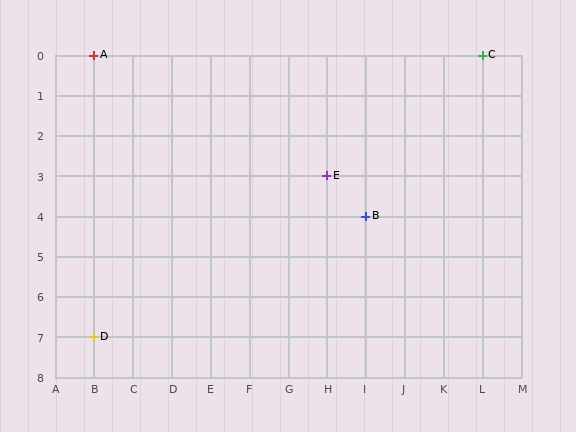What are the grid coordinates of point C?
Point C is at grid coordinates (L, 0).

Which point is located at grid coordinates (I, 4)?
Point B is at (I, 4).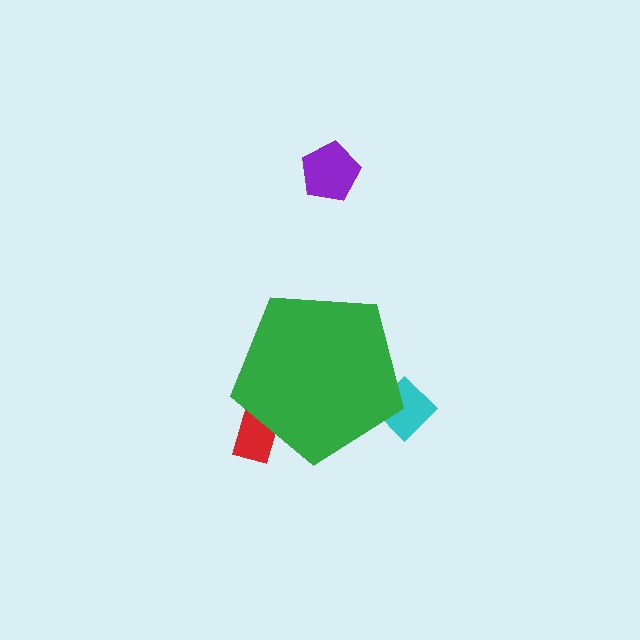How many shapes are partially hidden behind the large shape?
2 shapes are partially hidden.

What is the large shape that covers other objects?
A green pentagon.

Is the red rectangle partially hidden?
Yes, the red rectangle is partially hidden behind the green pentagon.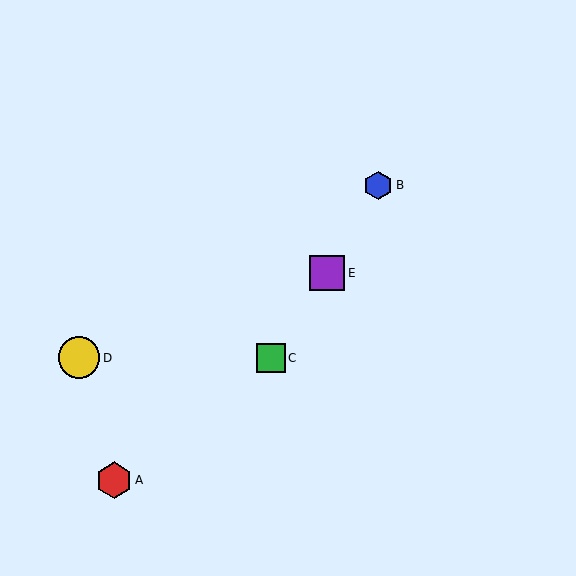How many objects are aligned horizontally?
2 objects (C, D) are aligned horizontally.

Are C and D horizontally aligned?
Yes, both are at y≈358.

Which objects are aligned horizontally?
Objects C, D are aligned horizontally.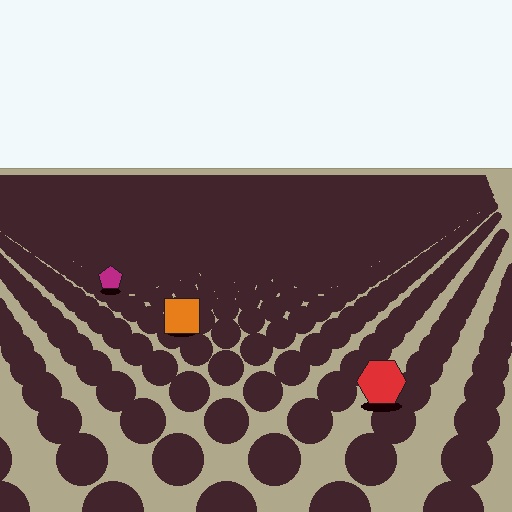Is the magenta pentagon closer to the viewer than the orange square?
No. The orange square is closer — you can tell from the texture gradient: the ground texture is coarser near it.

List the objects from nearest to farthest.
From nearest to farthest: the red hexagon, the orange square, the magenta pentagon.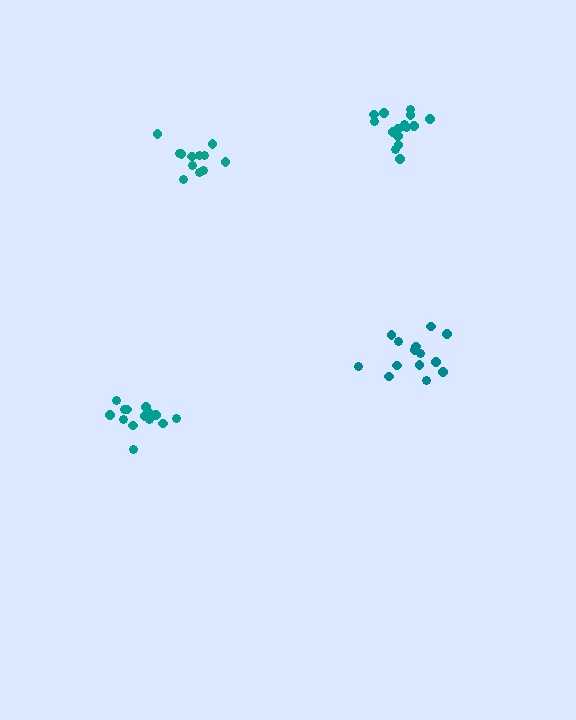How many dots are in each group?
Group 1: 15 dots, Group 2: 14 dots, Group 3: 14 dots, Group 4: 12 dots (55 total).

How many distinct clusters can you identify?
There are 4 distinct clusters.